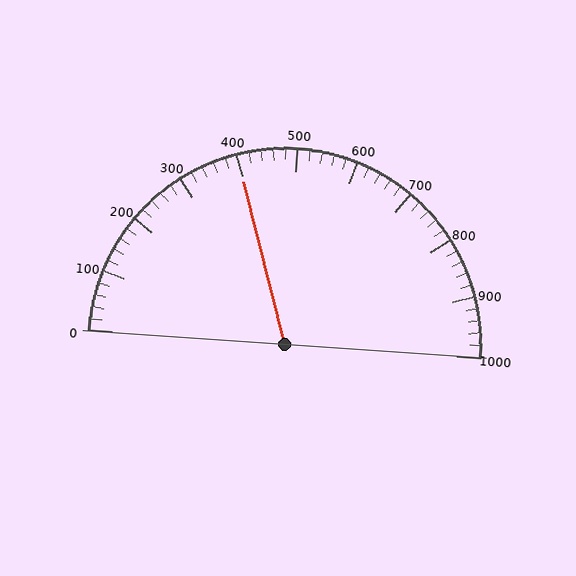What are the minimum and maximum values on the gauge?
The gauge ranges from 0 to 1000.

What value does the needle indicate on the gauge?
The needle indicates approximately 400.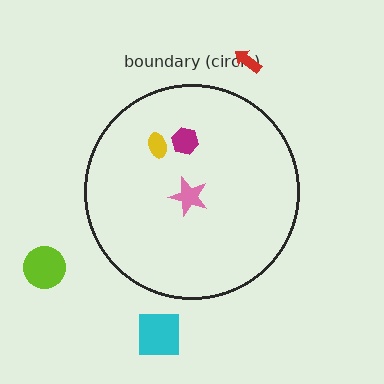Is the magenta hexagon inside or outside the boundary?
Inside.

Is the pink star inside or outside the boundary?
Inside.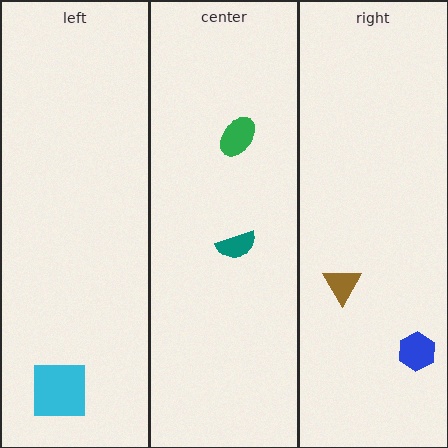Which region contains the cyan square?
The left region.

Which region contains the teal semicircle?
The center region.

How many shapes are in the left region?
1.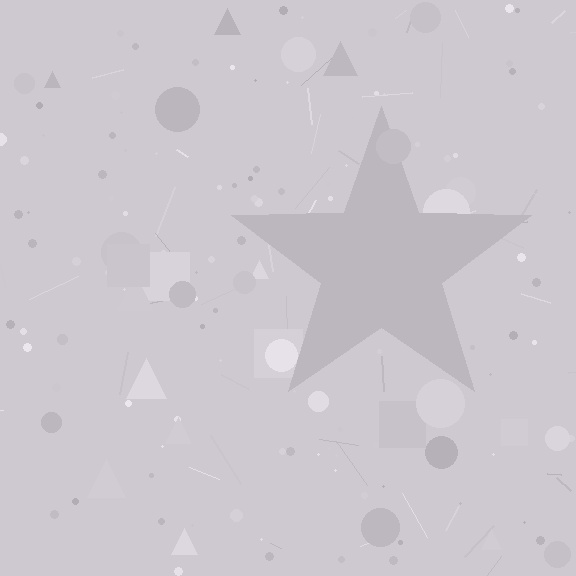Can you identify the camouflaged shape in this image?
The camouflaged shape is a star.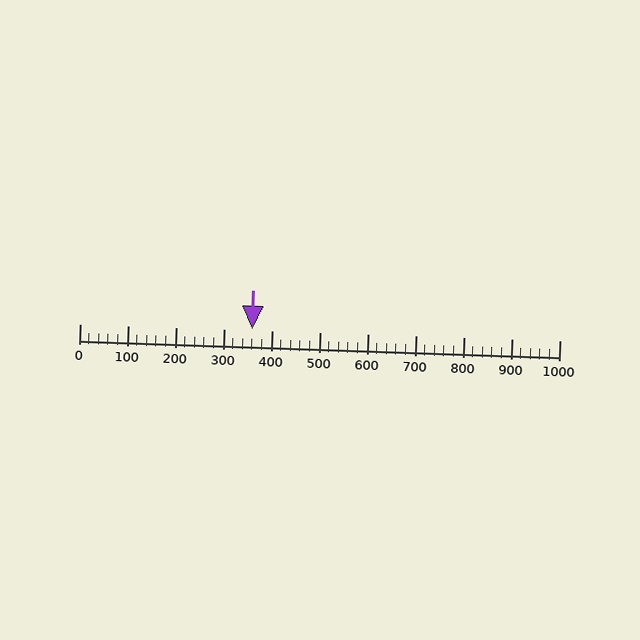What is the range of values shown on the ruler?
The ruler shows values from 0 to 1000.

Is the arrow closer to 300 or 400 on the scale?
The arrow is closer to 400.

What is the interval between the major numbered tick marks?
The major tick marks are spaced 100 units apart.